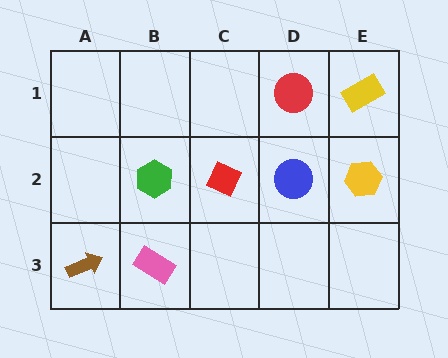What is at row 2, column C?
A red diamond.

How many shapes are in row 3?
2 shapes.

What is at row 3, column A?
A brown arrow.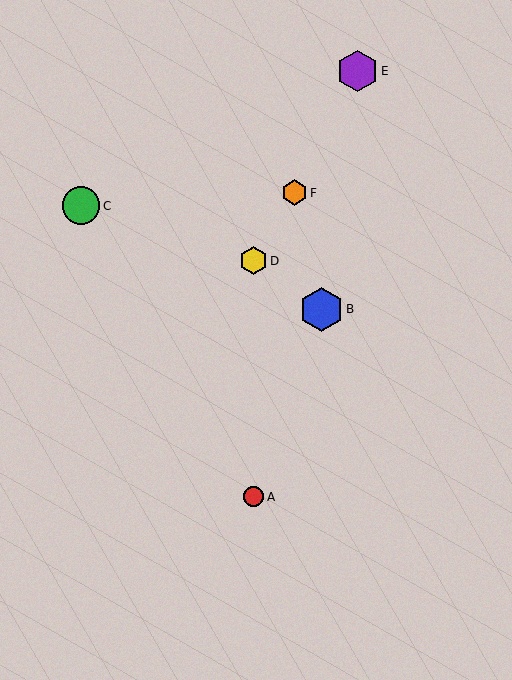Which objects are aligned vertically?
Objects A, D are aligned vertically.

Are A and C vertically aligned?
No, A is at x≈254 and C is at x≈81.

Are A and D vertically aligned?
Yes, both are at x≈254.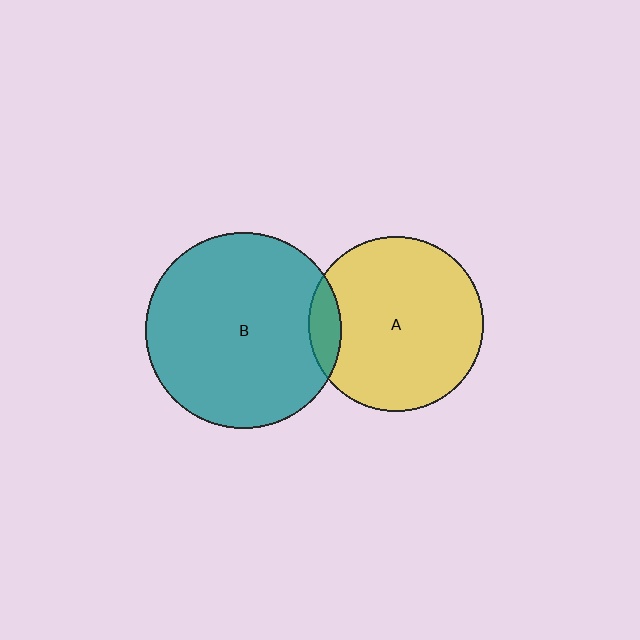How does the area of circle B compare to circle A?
Approximately 1.3 times.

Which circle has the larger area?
Circle B (teal).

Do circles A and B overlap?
Yes.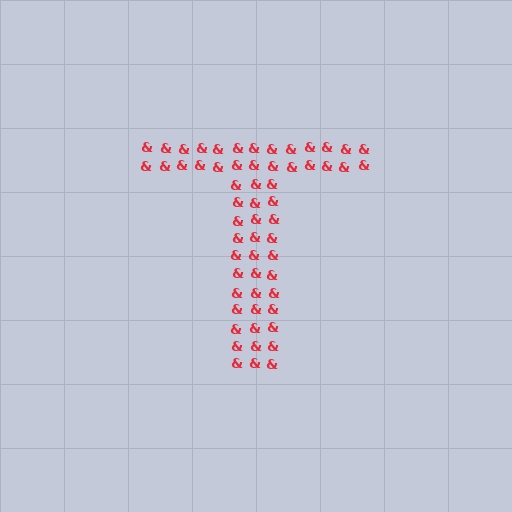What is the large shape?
The large shape is the letter T.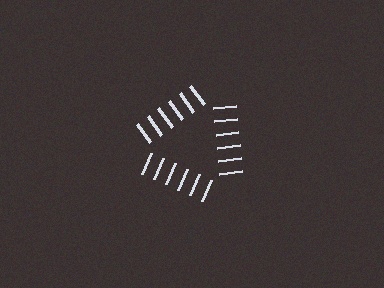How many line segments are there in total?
18 — 6 along each of the 3 edges.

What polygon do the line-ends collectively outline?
An illusory triangle — the line segments terminate on its edges but no continuous stroke is drawn.